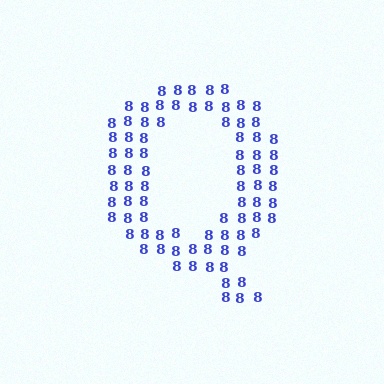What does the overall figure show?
The overall figure shows the letter Q.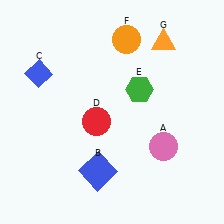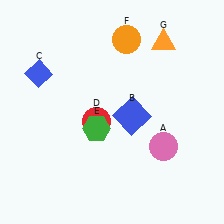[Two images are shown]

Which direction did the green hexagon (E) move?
The green hexagon (E) moved left.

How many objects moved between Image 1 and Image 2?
2 objects moved between the two images.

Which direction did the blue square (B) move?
The blue square (B) moved up.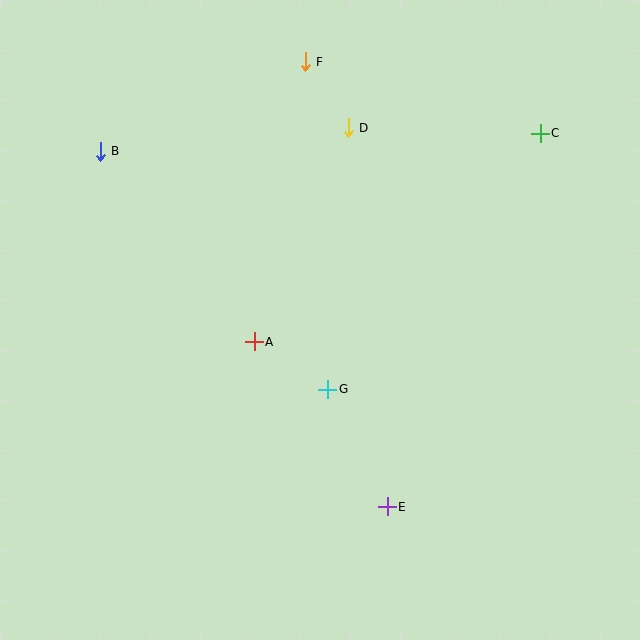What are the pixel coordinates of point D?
Point D is at (348, 128).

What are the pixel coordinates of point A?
Point A is at (254, 342).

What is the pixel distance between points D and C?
The distance between D and C is 192 pixels.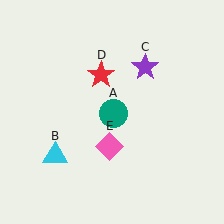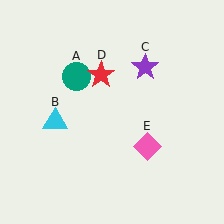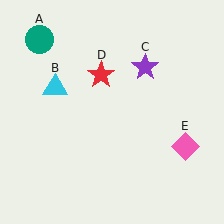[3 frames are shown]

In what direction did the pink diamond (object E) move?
The pink diamond (object E) moved right.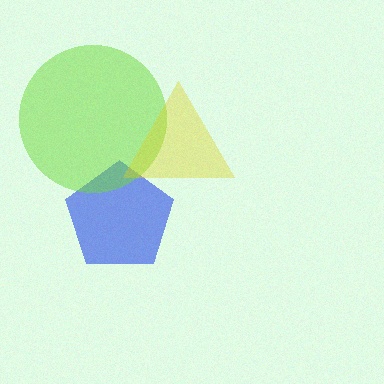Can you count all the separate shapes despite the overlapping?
Yes, there are 3 separate shapes.